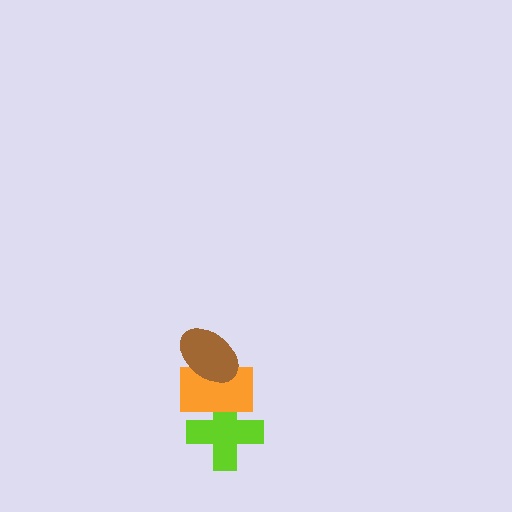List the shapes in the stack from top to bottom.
From top to bottom: the brown ellipse, the orange rectangle, the lime cross.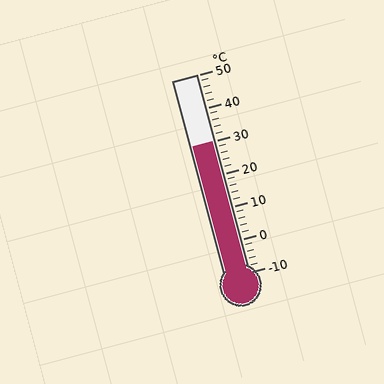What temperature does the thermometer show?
The thermometer shows approximately 30°C.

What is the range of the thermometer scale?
The thermometer scale ranges from -10°C to 50°C.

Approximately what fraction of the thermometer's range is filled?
The thermometer is filled to approximately 65% of its range.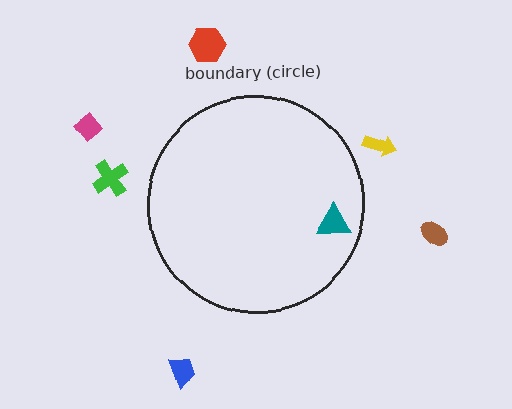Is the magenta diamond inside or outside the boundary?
Outside.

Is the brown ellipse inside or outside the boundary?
Outside.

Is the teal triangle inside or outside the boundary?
Inside.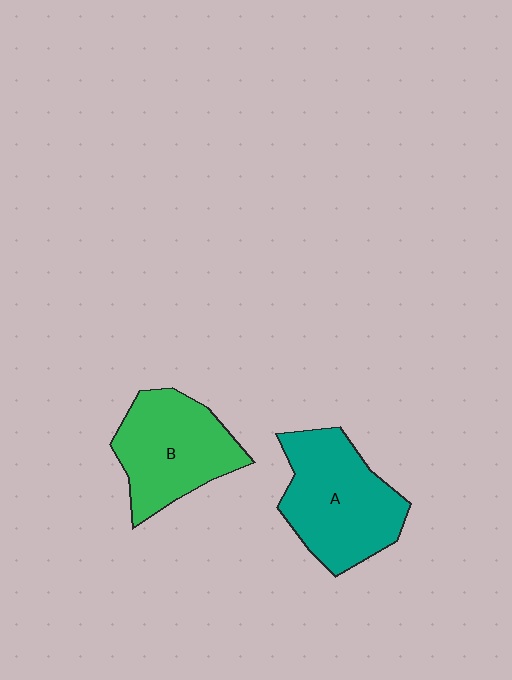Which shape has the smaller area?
Shape B (green).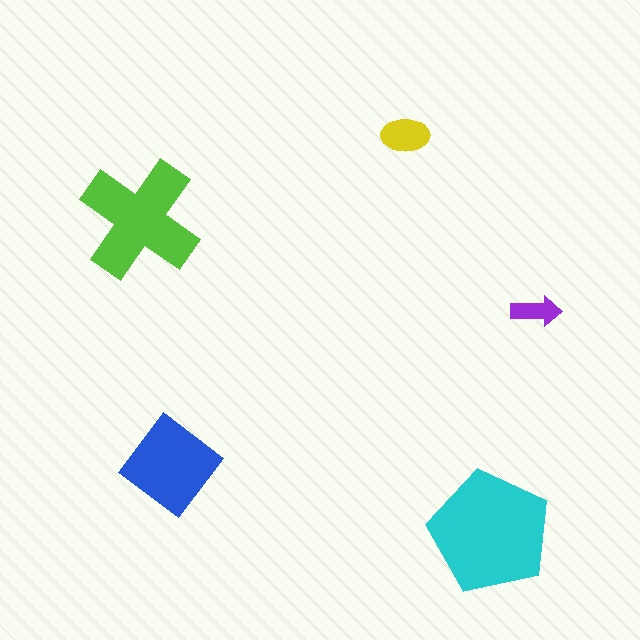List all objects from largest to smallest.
The cyan pentagon, the lime cross, the blue diamond, the yellow ellipse, the purple arrow.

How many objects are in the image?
There are 5 objects in the image.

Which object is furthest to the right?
The purple arrow is rightmost.